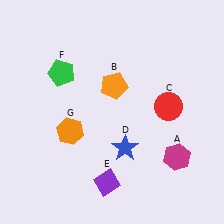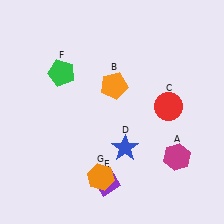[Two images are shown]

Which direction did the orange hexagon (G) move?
The orange hexagon (G) moved down.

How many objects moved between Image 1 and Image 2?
1 object moved between the two images.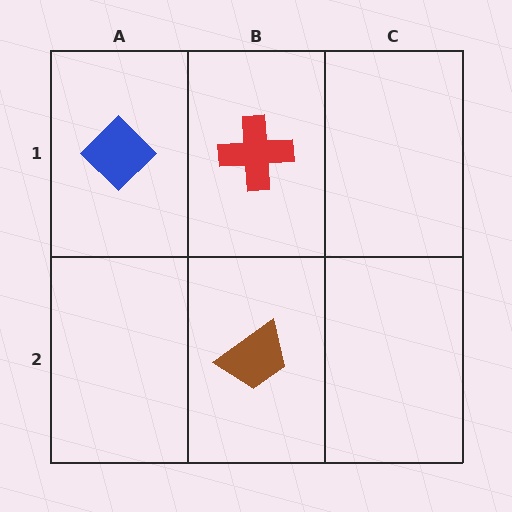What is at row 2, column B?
A brown trapezoid.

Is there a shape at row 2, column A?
No, that cell is empty.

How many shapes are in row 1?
2 shapes.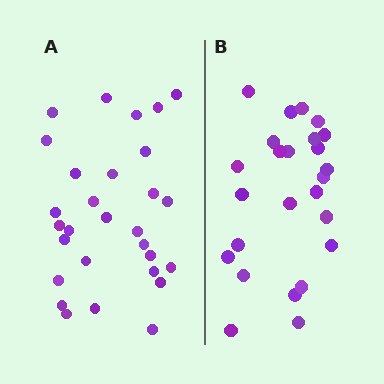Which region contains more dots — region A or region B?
Region A (the left region) has more dots.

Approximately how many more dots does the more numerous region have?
Region A has about 4 more dots than region B.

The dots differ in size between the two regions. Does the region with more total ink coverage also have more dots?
No. Region B has more total ink coverage because its dots are larger, but region A actually contains more individual dots. Total area can be misleading — the number of items is what matters here.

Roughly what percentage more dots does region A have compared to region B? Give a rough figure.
About 15% more.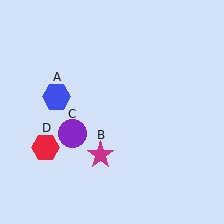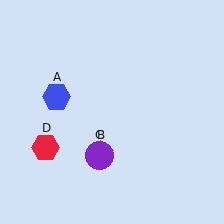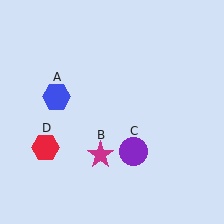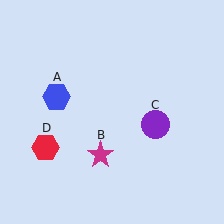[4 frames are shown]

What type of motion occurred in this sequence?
The purple circle (object C) rotated counterclockwise around the center of the scene.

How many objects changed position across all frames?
1 object changed position: purple circle (object C).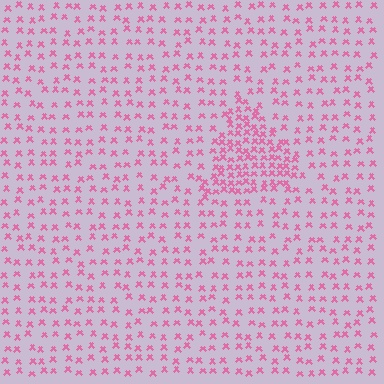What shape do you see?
I see a triangle.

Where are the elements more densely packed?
The elements are more densely packed inside the triangle boundary.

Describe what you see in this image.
The image contains small pink elements arranged at two different densities. A triangle-shaped region is visible where the elements are more densely packed than the surrounding area.